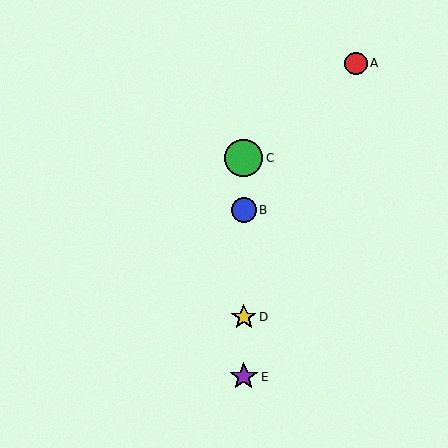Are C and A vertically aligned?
No, C is at x≈244 and A is at x≈356.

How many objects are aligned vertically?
4 objects (B, C, D, E) are aligned vertically.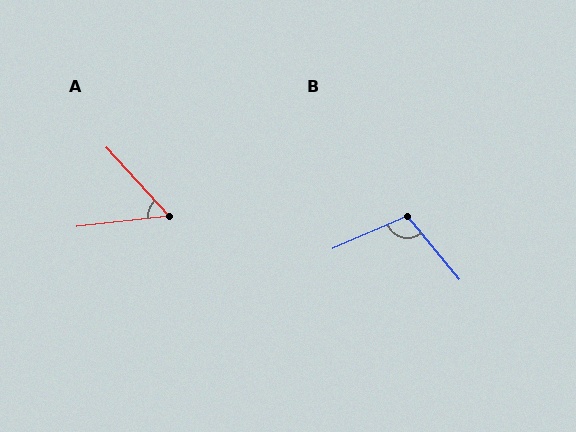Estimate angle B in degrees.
Approximately 106 degrees.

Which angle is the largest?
B, at approximately 106 degrees.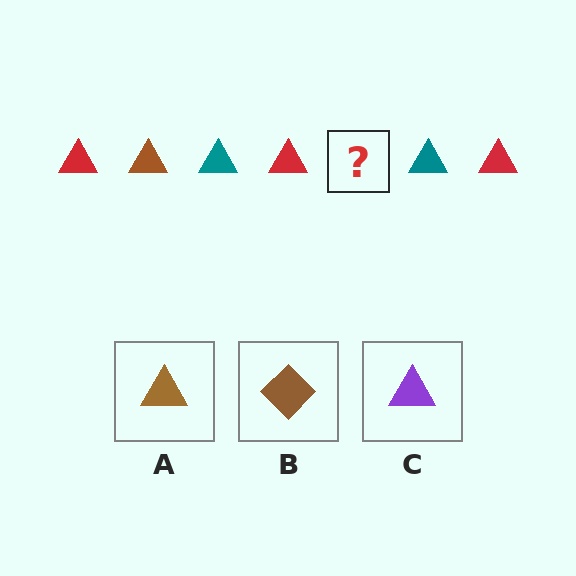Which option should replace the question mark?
Option A.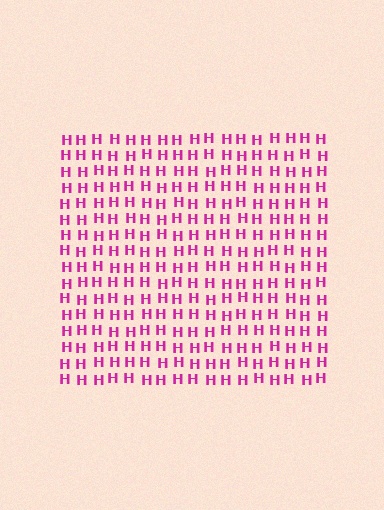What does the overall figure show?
The overall figure shows a square.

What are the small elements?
The small elements are letter H's.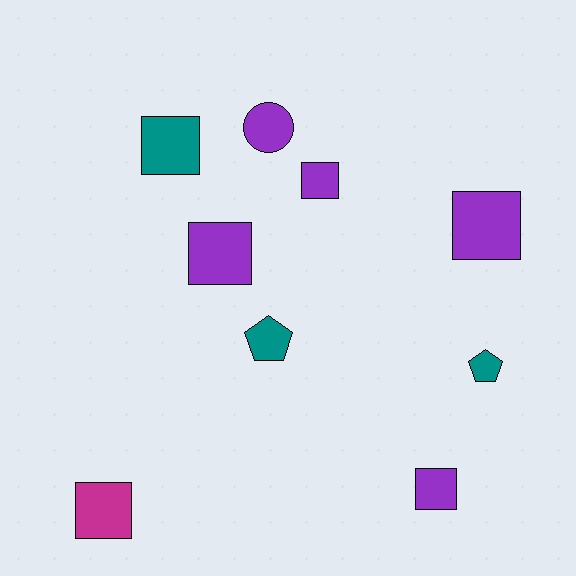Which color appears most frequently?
Purple, with 5 objects.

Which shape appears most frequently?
Square, with 6 objects.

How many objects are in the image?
There are 9 objects.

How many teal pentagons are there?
There are 2 teal pentagons.